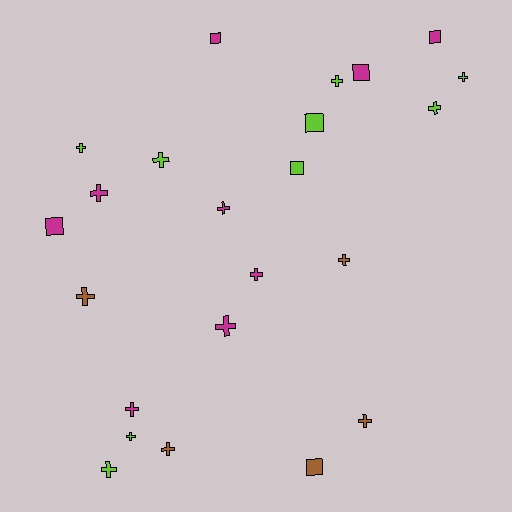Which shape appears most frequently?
Cross, with 16 objects.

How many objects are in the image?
There are 23 objects.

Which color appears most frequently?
Lime, with 9 objects.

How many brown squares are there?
There is 1 brown square.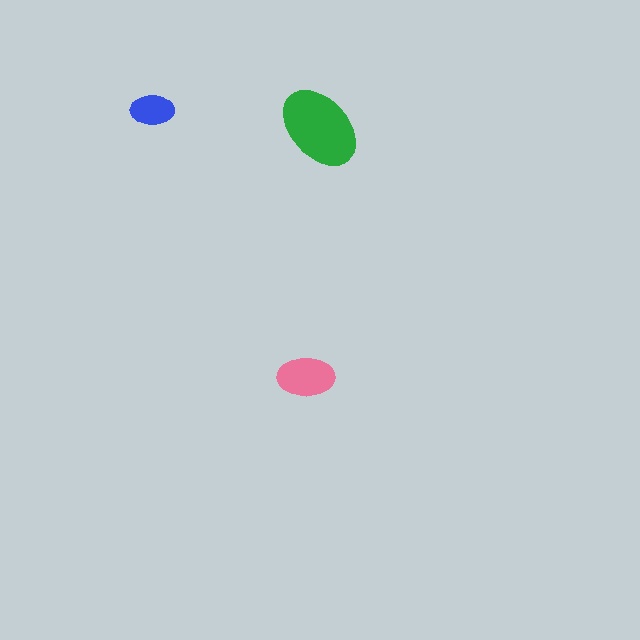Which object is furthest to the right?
The green ellipse is rightmost.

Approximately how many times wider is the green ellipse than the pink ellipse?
About 1.5 times wider.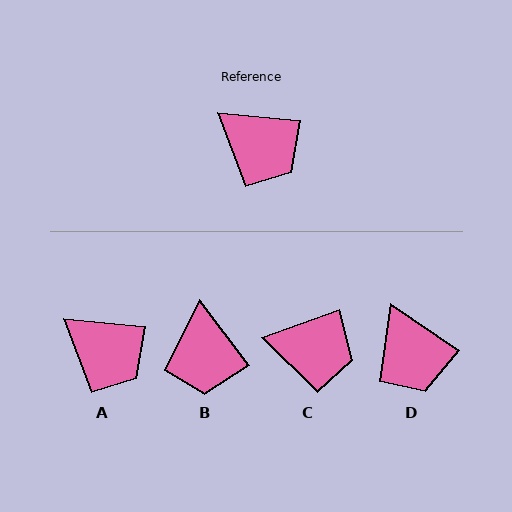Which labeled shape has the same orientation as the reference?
A.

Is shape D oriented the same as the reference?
No, it is off by about 29 degrees.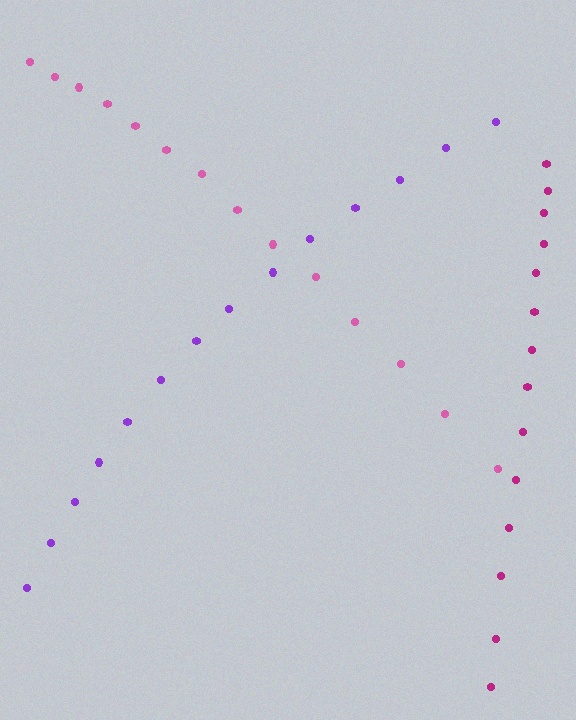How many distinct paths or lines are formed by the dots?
There are 3 distinct paths.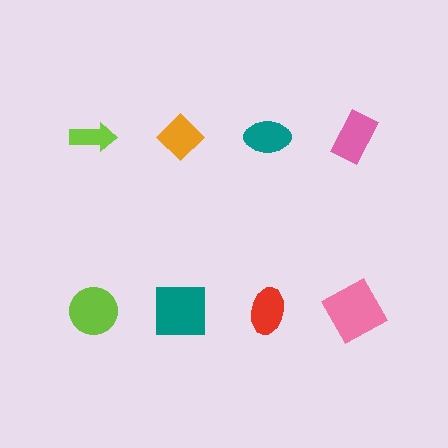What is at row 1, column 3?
A teal ellipse.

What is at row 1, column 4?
A pink rectangle.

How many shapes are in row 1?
4 shapes.